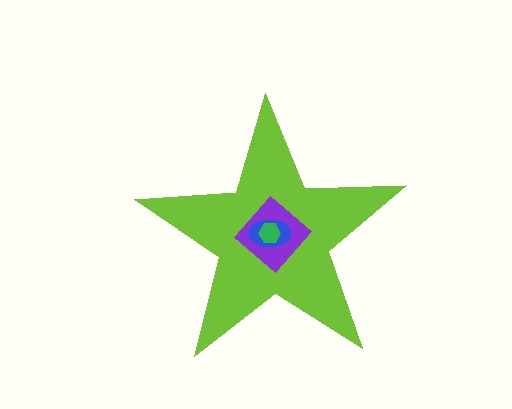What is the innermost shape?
The green hexagon.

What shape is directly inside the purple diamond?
The blue ellipse.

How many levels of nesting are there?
4.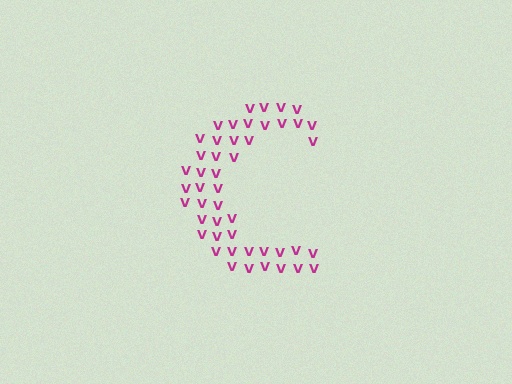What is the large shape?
The large shape is the letter C.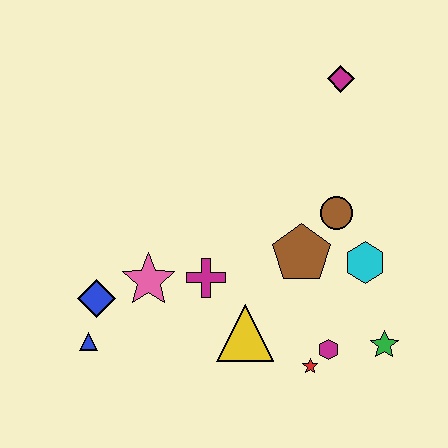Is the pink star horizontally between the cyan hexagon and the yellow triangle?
No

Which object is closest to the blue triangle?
The blue diamond is closest to the blue triangle.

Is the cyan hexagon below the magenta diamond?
Yes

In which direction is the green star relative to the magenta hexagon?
The green star is to the right of the magenta hexagon.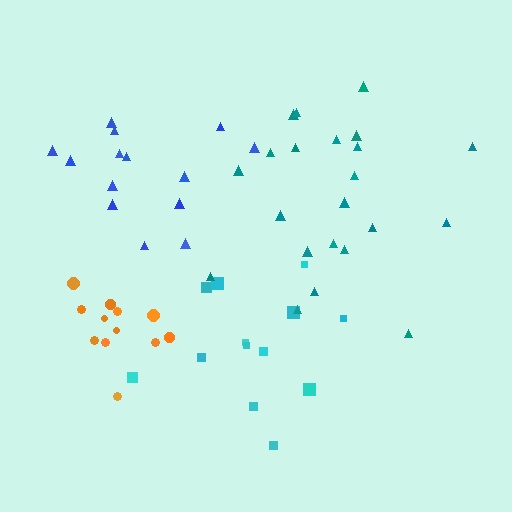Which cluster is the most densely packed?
Orange.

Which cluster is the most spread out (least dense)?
Blue.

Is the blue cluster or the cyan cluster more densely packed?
Cyan.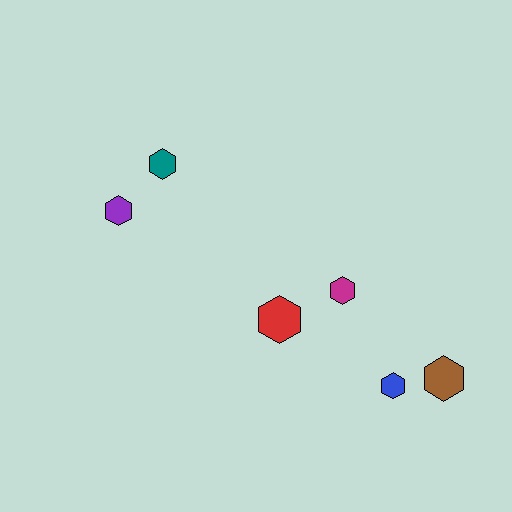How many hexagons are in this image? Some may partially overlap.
There are 6 hexagons.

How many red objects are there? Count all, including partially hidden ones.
There is 1 red object.